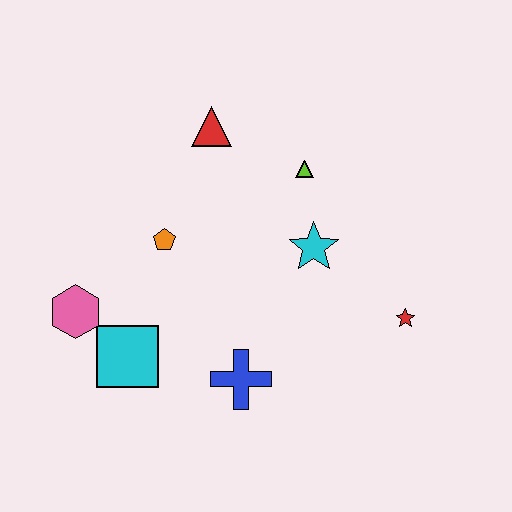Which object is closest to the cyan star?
The lime triangle is closest to the cyan star.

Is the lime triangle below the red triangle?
Yes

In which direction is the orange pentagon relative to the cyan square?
The orange pentagon is above the cyan square.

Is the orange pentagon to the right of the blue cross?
No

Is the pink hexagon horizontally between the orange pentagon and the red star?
No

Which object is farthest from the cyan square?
The red star is farthest from the cyan square.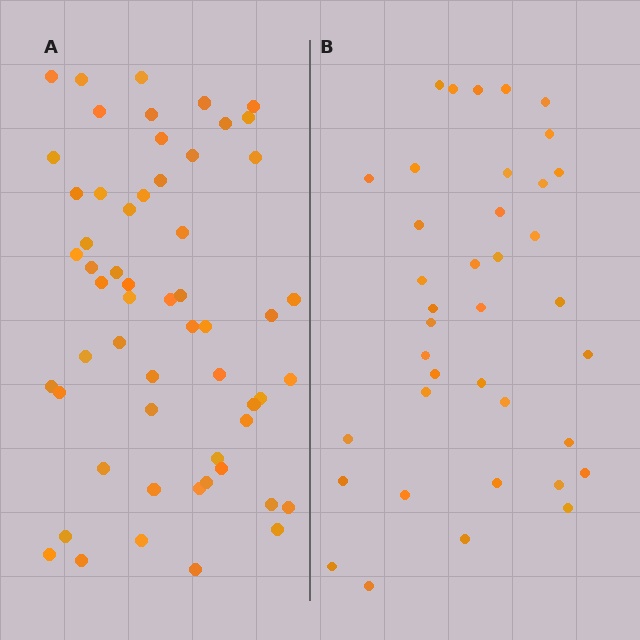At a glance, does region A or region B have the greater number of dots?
Region A (the left region) has more dots.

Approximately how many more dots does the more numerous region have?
Region A has approximately 20 more dots than region B.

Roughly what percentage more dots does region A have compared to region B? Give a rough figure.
About 50% more.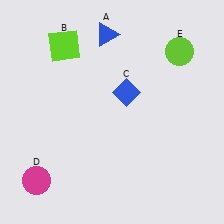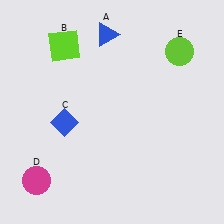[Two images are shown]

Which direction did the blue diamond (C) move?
The blue diamond (C) moved left.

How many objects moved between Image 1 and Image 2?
1 object moved between the two images.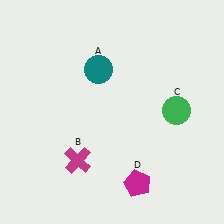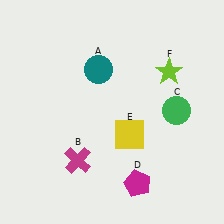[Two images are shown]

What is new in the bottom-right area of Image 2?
A yellow square (E) was added in the bottom-right area of Image 2.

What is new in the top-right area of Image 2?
A lime star (F) was added in the top-right area of Image 2.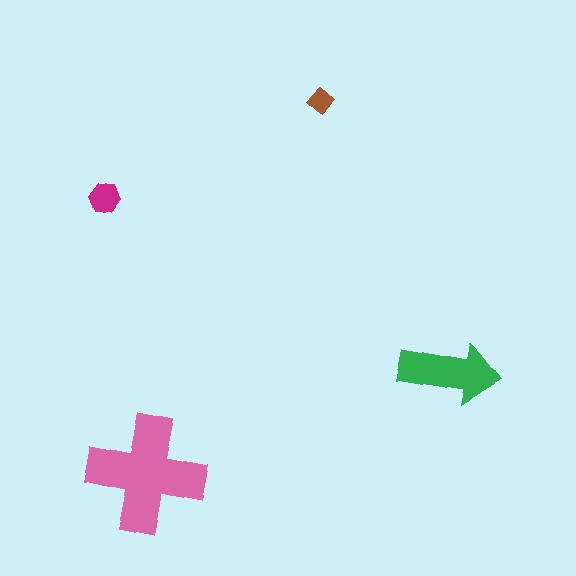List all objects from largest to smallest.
The pink cross, the green arrow, the magenta hexagon, the brown diamond.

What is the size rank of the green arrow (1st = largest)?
2nd.